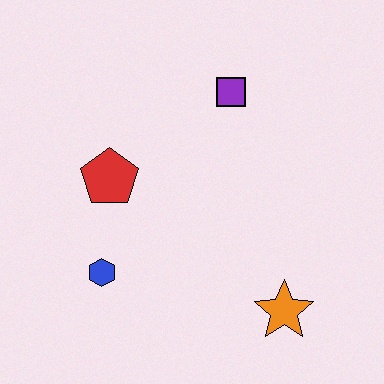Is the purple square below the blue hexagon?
No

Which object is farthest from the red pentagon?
The orange star is farthest from the red pentagon.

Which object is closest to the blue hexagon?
The red pentagon is closest to the blue hexagon.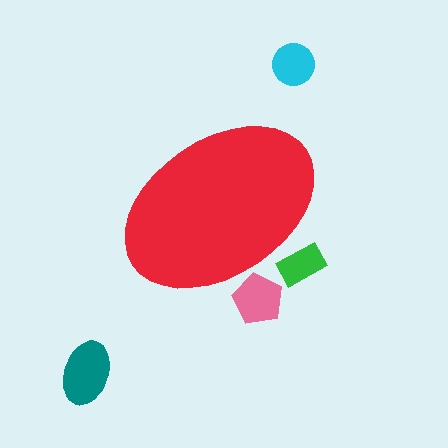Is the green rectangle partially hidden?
Yes, the green rectangle is partially hidden behind the red ellipse.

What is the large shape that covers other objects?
A red ellipse.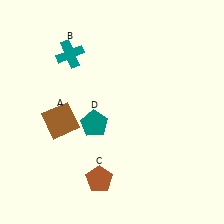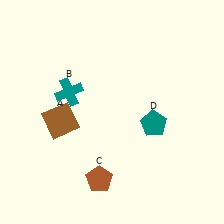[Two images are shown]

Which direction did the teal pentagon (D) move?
The teal pentagon (D) moved right.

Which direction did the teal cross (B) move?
The teal cross (B) moved down.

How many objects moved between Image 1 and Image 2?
2 objects moved between the two images.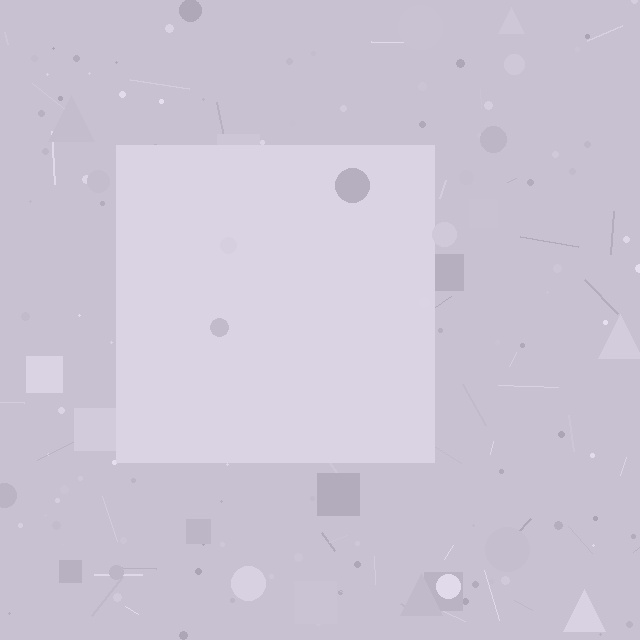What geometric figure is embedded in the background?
A square is embedded in the background.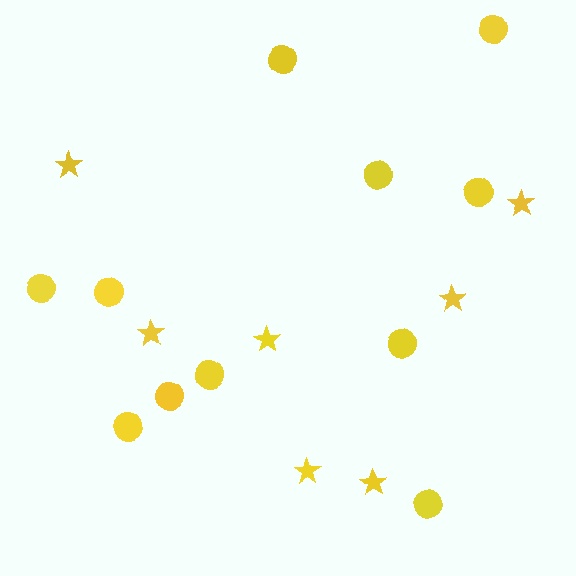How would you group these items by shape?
There are 2 groups: one group of circles (11) and one group of stars (7).